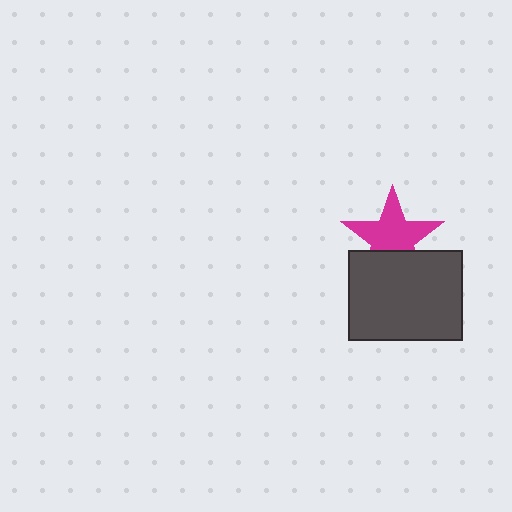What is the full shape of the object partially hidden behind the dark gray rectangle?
The partially hidden object is a magenta star.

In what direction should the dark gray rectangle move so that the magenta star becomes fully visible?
The dark gray rectangle should move down. That is the shortest direction to clear the overlap and leave the magenta star fully visible.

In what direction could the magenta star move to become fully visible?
The magenta star could move up. That would shift it out from behind the dark gray rectangle entirely.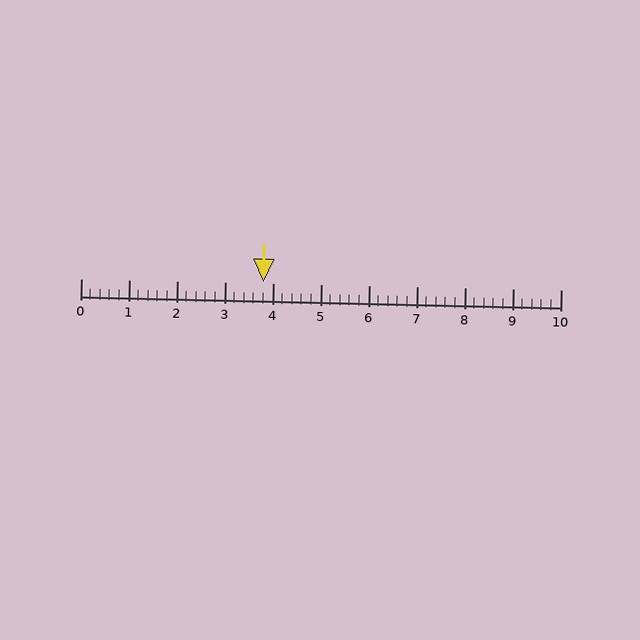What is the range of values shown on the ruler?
The ruler shows values from 0 to 10.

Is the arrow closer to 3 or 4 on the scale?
The arrow is closer to 4.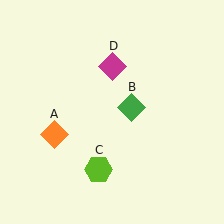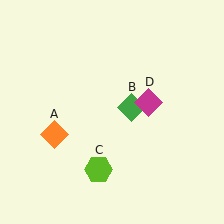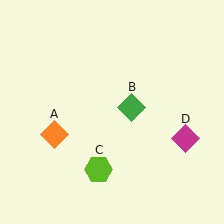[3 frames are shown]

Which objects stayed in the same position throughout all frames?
Orange diamond (object A) and green diamond (object B) and lime hexagon (object C) remained stationary.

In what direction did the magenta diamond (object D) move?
The magenta diamond (object D) moved down and to the right.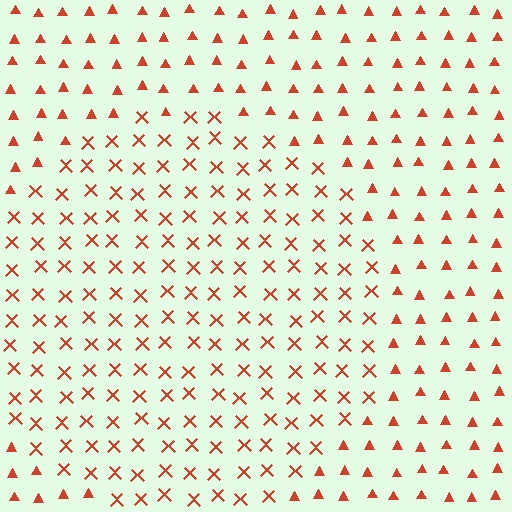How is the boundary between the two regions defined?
The boundary is defined by a change in element shape: X marks inside vs. triangles outside. All elements share the same color and spacing.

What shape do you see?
I see a circle.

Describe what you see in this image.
The image is filled with small red elements arranged in a uniform grid. A circle-shaped region contains X marks, while the surrounding area contains triangles. The boundary is defined purely by the change in element shape.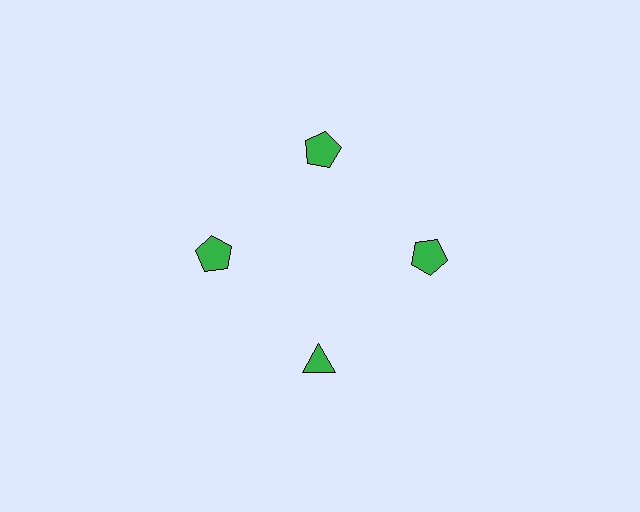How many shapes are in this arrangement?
There are 4 shapes arranged in a ring pattern.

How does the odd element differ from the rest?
It has a different shape: triangle instead of pentagon.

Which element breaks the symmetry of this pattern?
The green triangle at roughly the 6 o'clock position breaks the symmetry. All other shapes are green pentagons.